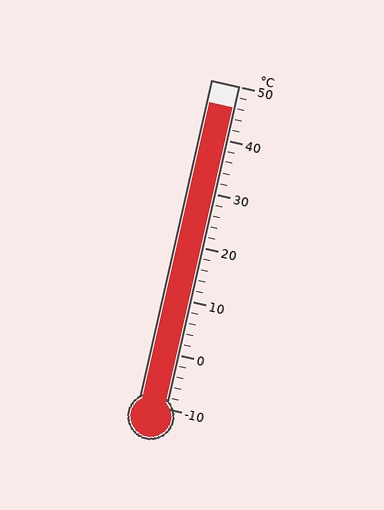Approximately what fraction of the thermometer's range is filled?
The thermometer is filled to approximately 95% of its range.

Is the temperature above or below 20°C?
The temperature is above 20°C.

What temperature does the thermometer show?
The thermometer shows approximately 46°C.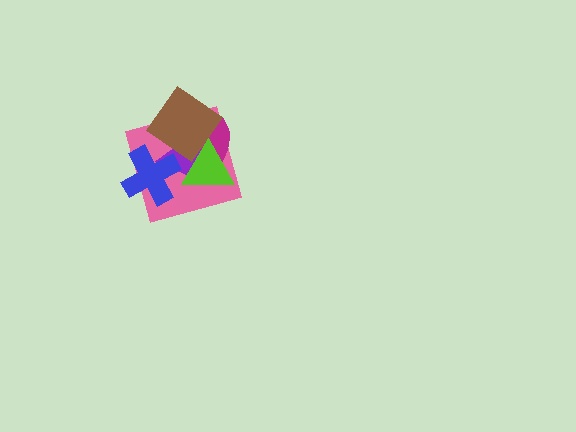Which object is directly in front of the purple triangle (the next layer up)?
The lime triangle is directly in front of the purple triangle.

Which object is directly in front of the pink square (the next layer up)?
The magenta ellipse is directly in front of the pink square.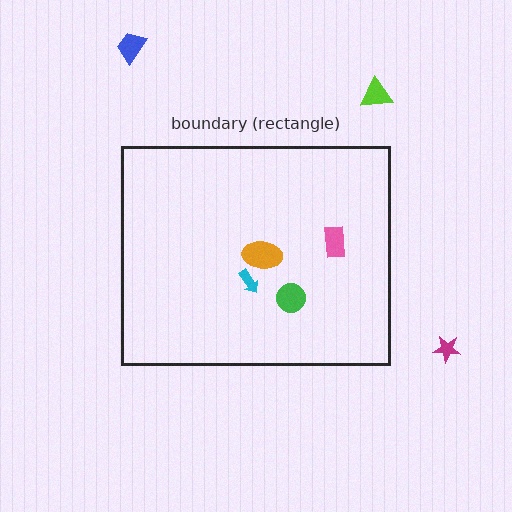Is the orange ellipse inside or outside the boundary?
Inside.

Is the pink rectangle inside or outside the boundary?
Inside.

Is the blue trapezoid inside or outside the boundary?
Outside.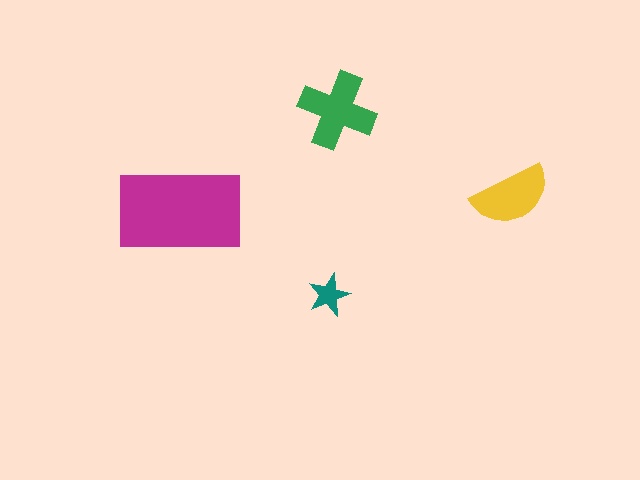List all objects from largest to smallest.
The magenta rectangle, the green cross, the yellow semicircle, the teal star.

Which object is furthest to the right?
The yellow semicircle is rightmost.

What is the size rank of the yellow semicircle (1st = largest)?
3rd.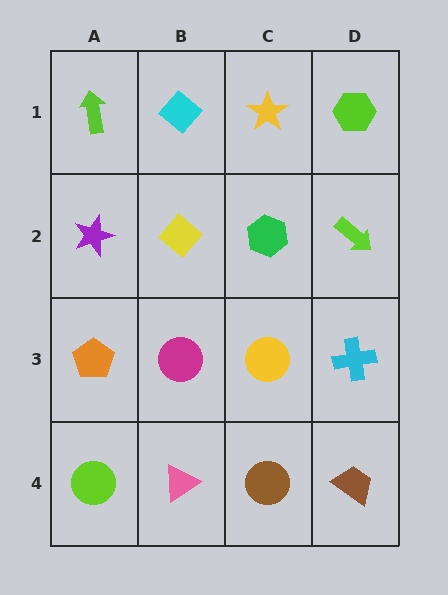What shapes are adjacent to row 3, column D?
A lime arrow (row 2, column D), a brown trapezoid (row 4, column D), a yellow circle (row 3, column C).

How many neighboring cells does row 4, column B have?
3.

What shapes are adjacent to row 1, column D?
A lime arrow (row 2, column D), a yellow star (row 1, column C).